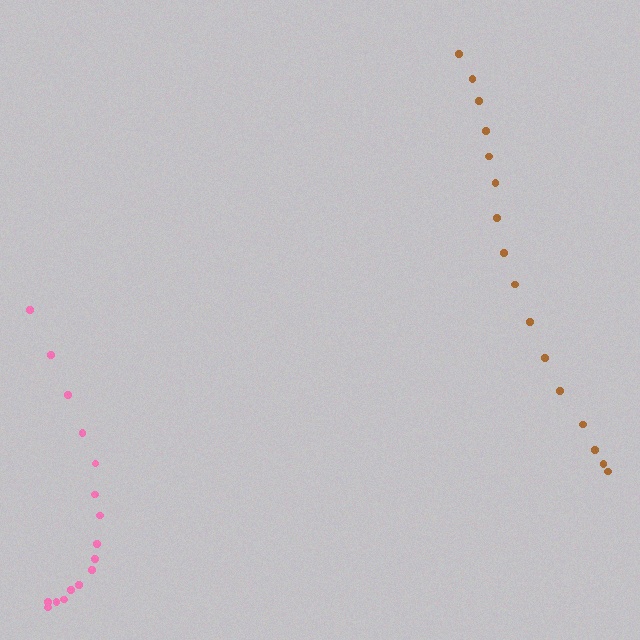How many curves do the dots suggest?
There are 2 distinct paths.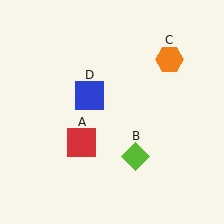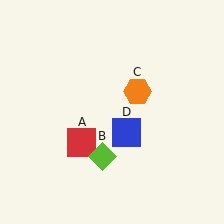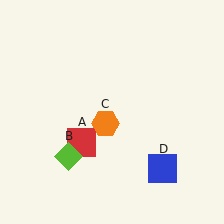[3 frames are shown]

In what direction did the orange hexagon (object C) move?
The orange hexagon (object C) moved down and to the left.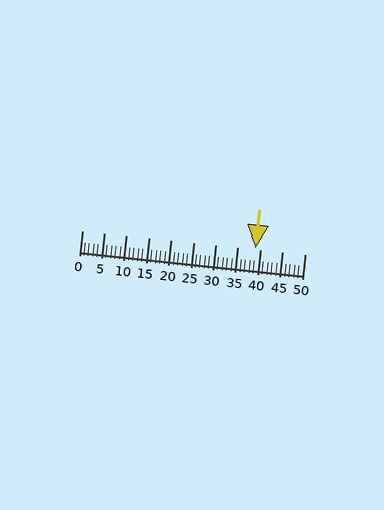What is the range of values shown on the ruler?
The ruler shows values from 0 to 50.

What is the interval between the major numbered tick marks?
The major tick marks are spaced 5 units apart.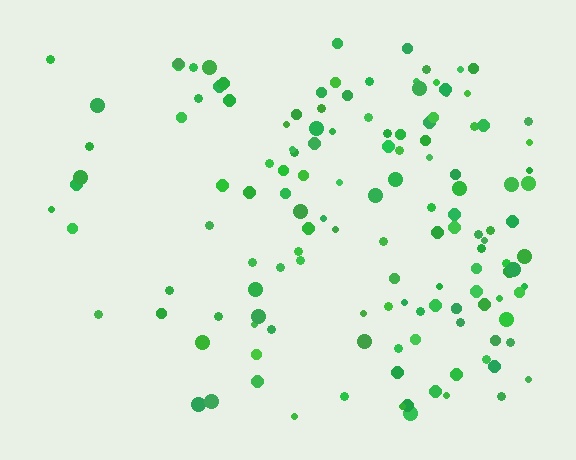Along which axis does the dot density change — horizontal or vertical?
Horizontal.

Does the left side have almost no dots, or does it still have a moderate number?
Still a moderate number, just noticeably fewer than the right.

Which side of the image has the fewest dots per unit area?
The left.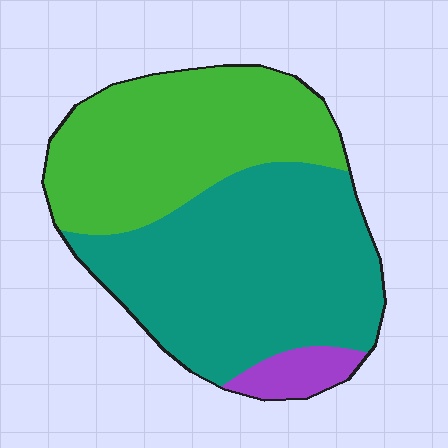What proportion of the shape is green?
Green covers around 40% of the shape.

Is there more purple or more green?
Green.